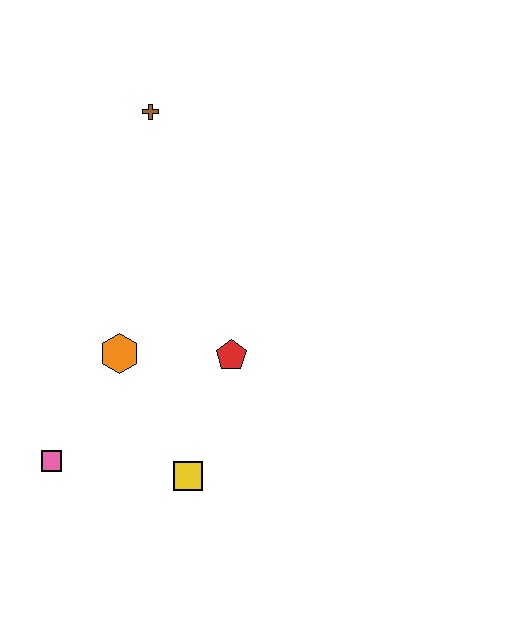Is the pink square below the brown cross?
Yes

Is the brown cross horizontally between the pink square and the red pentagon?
Yes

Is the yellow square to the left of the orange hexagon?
No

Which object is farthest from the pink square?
The brown cross is farthest from the pink square.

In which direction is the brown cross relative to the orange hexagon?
The brown cross is above the orange hexagon.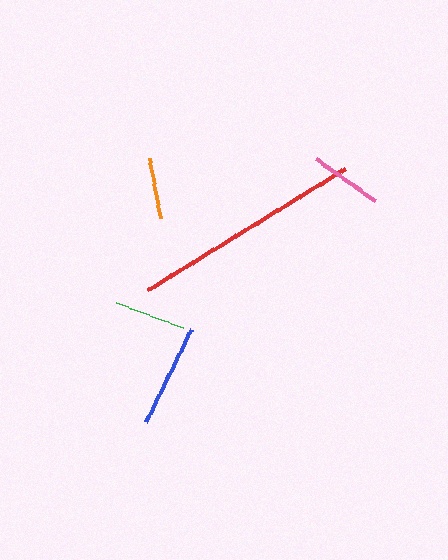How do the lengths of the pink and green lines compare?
The pink and green lines are approximately the same length.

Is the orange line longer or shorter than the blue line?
The blue line is longer than the orange line.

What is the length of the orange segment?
The orange segment is approximately 61 pixels long.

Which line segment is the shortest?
The orange line is the shortest at approximately 61 pixels.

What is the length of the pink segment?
The pink segment is approximately 72 pixels long.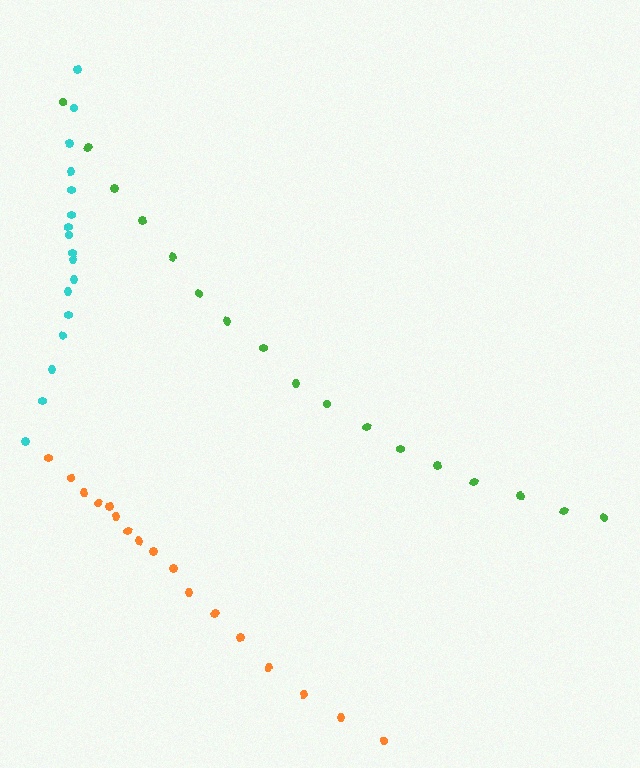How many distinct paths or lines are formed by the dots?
There are 3 distinct paths.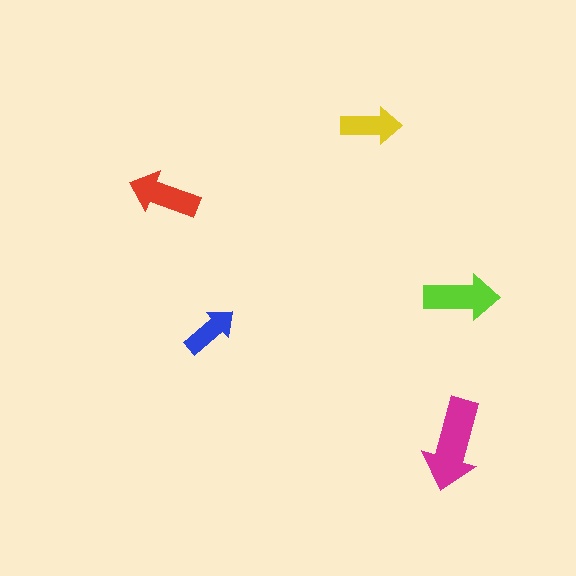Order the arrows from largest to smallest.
the magenta one, the lime one, the red one, the yellow one, the blue one.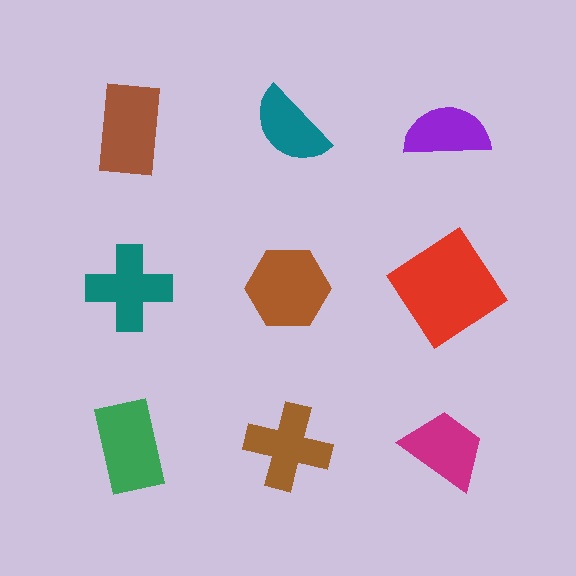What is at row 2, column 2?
A brown hexagon.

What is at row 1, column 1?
A brown rectangle.